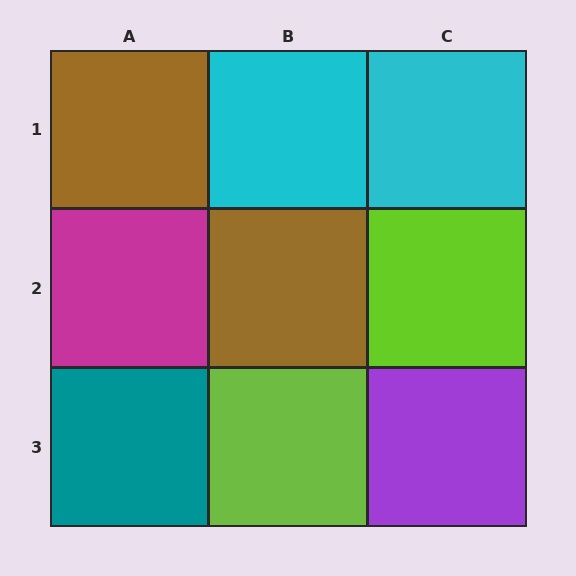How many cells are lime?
2 cells are lime.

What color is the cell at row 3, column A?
Teal.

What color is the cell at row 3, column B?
Lime.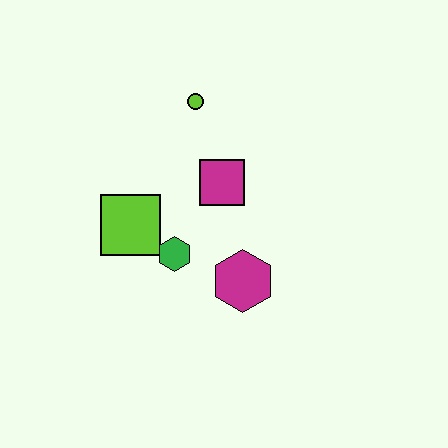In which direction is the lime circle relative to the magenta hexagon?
The lime circle is above the magenta hexagon.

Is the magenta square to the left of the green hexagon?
No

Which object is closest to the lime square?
The green hexagon is closest to the lime square.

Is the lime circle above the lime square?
Yes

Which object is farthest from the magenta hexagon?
The lime circle is farthest from the magenta hexagon.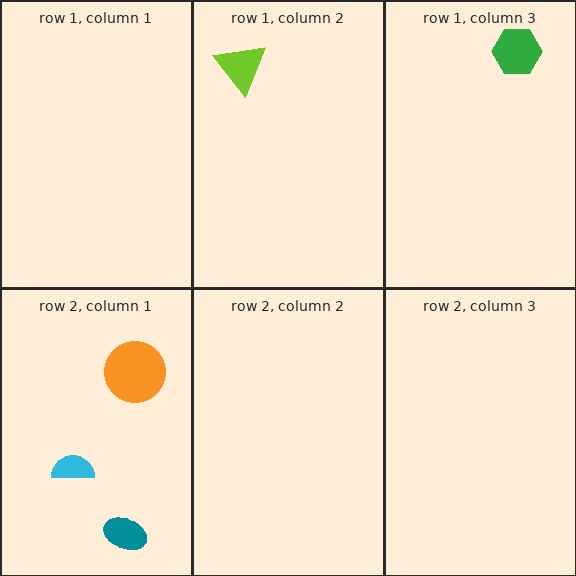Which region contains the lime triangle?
The row 1, column 2 region.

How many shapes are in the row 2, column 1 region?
3.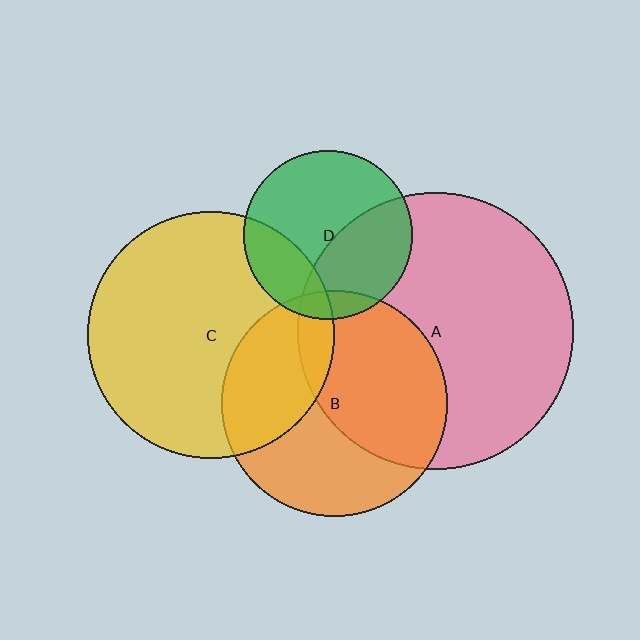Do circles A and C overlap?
Yes.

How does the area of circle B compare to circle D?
Approximately 1.8 times.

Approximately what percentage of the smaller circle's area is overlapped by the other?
Approximately 5%.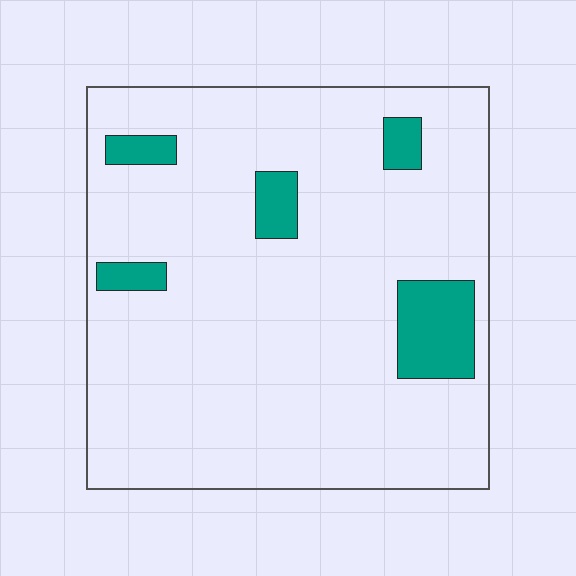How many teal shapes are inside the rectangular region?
5.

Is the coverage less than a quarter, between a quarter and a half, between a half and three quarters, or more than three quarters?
Less than a quarter.